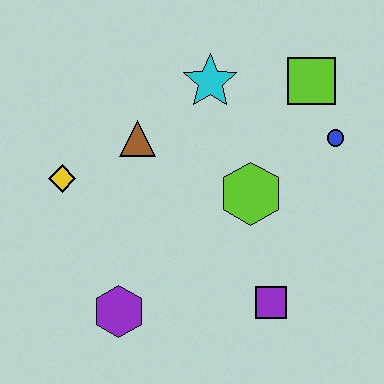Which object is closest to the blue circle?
The lime square is closest to the blue circle.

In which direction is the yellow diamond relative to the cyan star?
The yellow diamond is to the left of the cyan star.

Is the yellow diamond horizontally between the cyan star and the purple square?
No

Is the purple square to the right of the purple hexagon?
Yes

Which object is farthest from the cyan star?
The purple hexagon is farthest from the cyan star.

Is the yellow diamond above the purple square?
Yes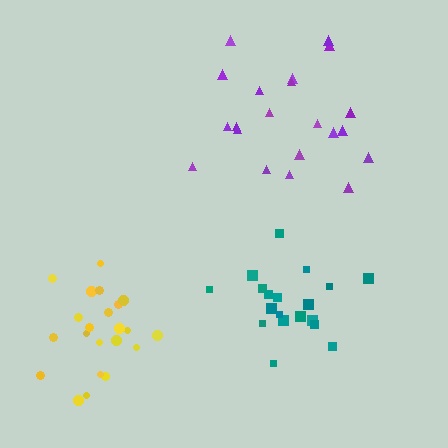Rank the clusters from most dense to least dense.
yellow, teal, purple.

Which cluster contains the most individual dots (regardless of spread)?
Yellow (22).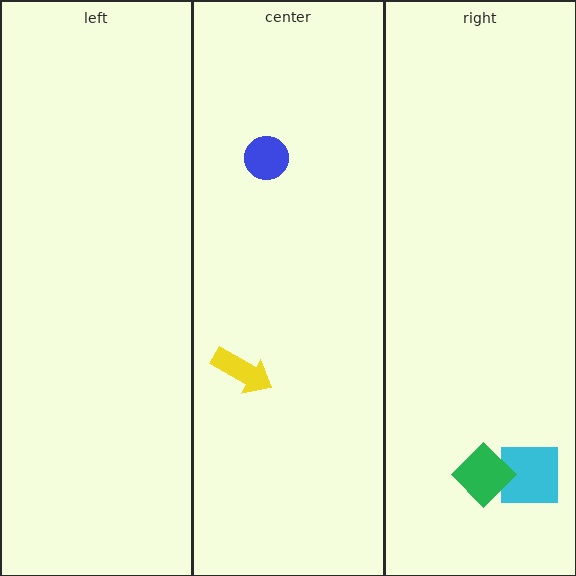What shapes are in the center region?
The blue circle, the yellow arrow.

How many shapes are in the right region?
2.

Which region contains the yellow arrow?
The center region.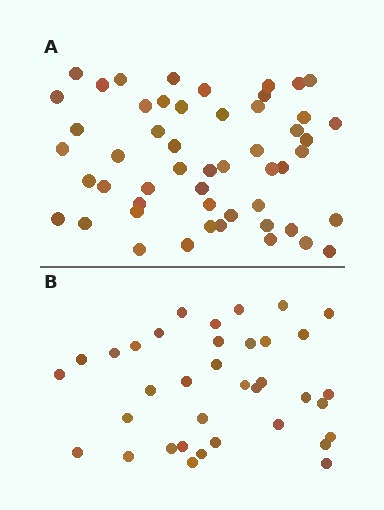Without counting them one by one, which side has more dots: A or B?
Region A (the top region) has more dots.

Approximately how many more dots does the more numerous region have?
Region A has approximately 15 more dots than region B.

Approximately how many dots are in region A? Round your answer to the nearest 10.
About 50 dots. (The exact count is 52, which rounds to 50.)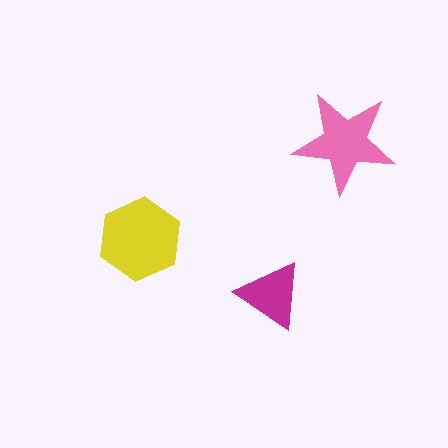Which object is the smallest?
The magenta triangle.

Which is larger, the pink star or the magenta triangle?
The pink star.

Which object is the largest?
The yellow hexagon.